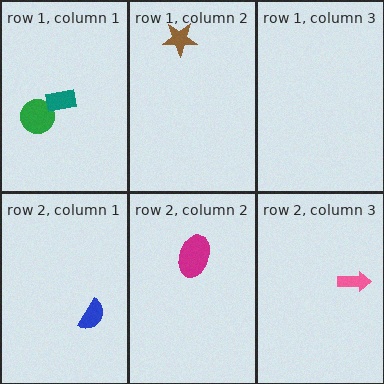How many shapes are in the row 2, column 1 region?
1.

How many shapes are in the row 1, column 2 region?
1.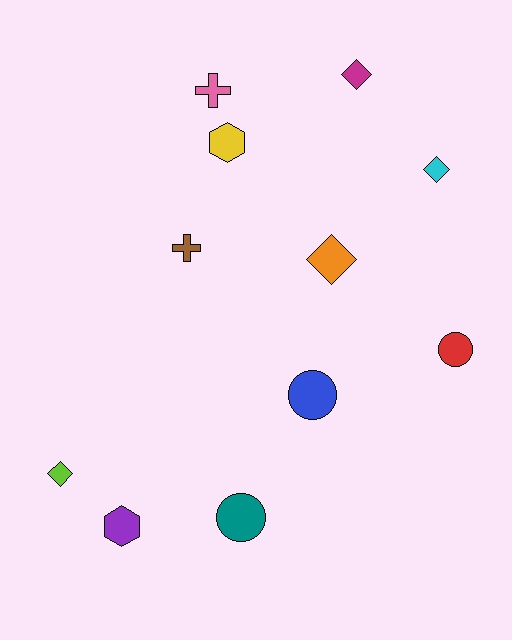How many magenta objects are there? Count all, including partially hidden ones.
There is 1 magenta object.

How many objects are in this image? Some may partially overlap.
There are 11 objects.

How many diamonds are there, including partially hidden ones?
There are 4 diamonds.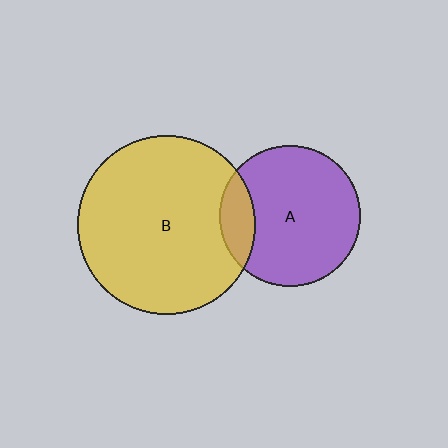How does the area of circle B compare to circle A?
Approximately 1.6 times.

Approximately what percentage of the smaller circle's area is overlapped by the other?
Approximately 15%.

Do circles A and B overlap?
Yes.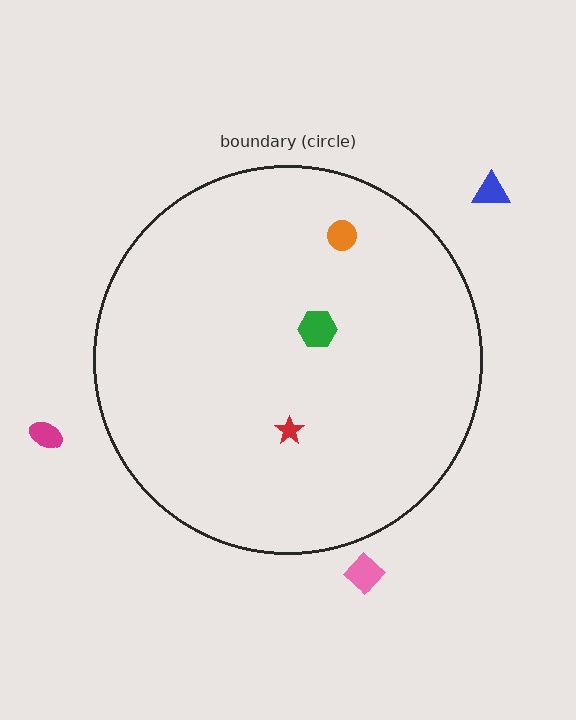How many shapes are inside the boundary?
3 inside, 3 outside.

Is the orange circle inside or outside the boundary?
Inside.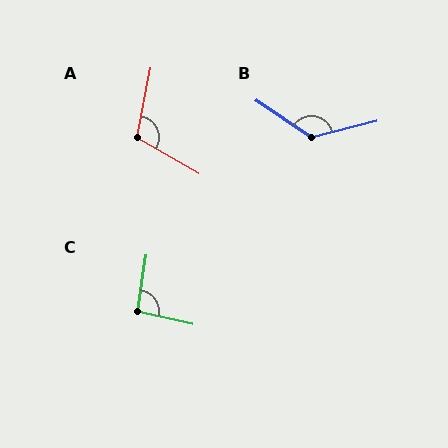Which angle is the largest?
B, at approximately 133 degrees.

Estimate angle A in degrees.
Approximately 109 degrees.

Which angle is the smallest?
C, at approximately 95 degrees.